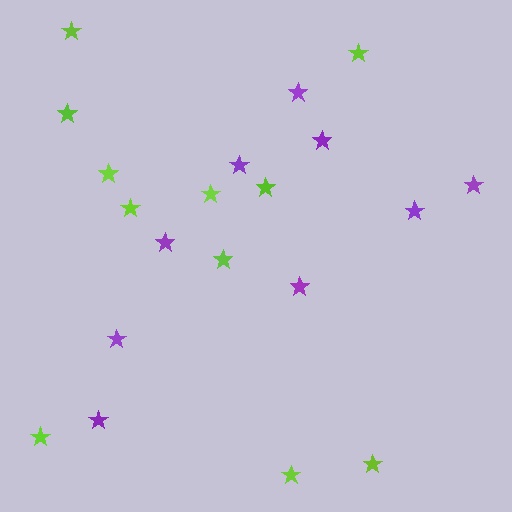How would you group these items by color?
There are 2 groups: one group of purple stars (9) and one group of lime stars (11).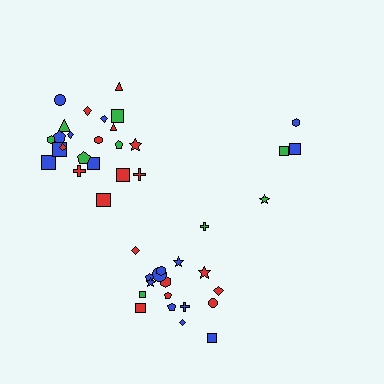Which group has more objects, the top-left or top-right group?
The top-left group.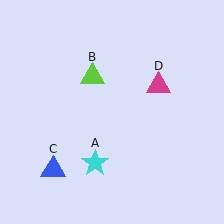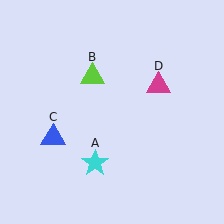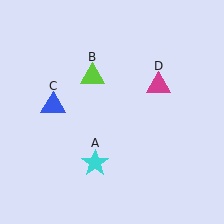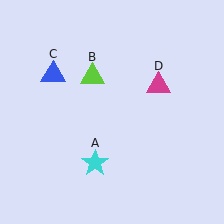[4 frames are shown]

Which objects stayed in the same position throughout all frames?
Cyan star (object A) and lime triangle (object B) and magenta triangle (object D) remained stationary.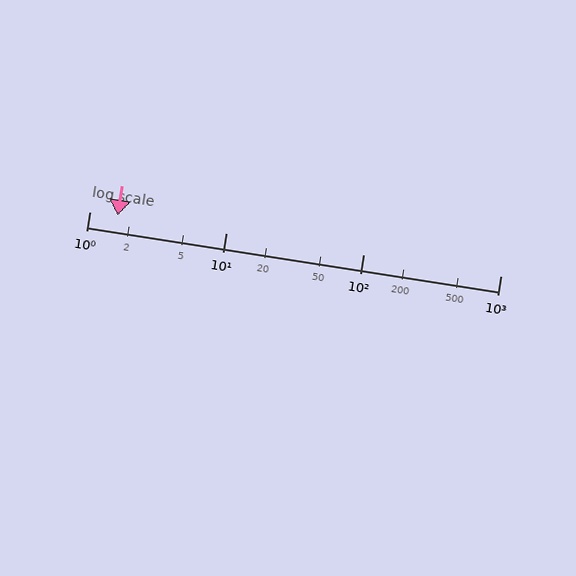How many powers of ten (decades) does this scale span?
The scale spans 3 decades, from 1 to 1000.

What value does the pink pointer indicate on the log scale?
The pointer indicates approximately 1.6.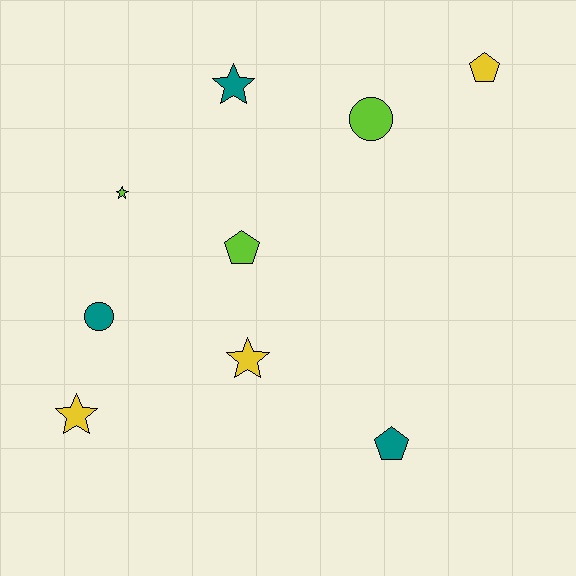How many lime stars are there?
There is 1 lime star.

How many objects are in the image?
There are 9 objects.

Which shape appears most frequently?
Star, with 4 objects.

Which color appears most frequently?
Lime, with 3 objects.